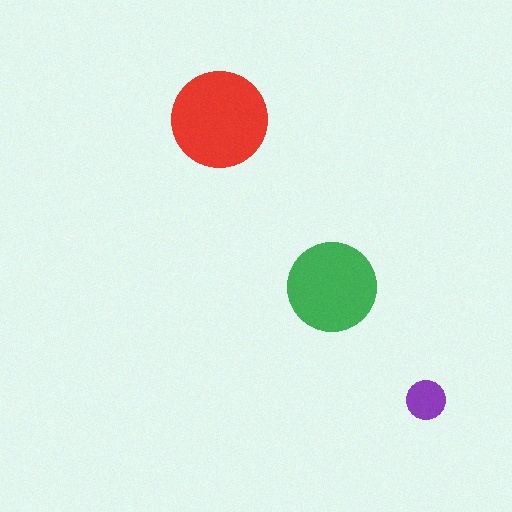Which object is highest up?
The red circle is topmost.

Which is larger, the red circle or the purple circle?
The red one.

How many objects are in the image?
There are 3 objects in the image.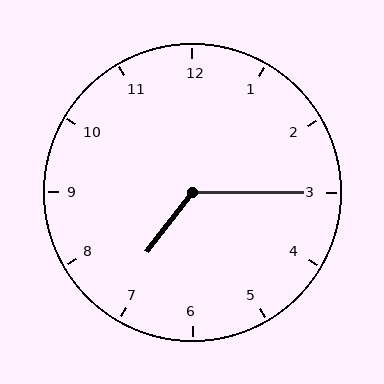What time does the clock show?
7:15.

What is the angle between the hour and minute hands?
Approximately 128 degrees.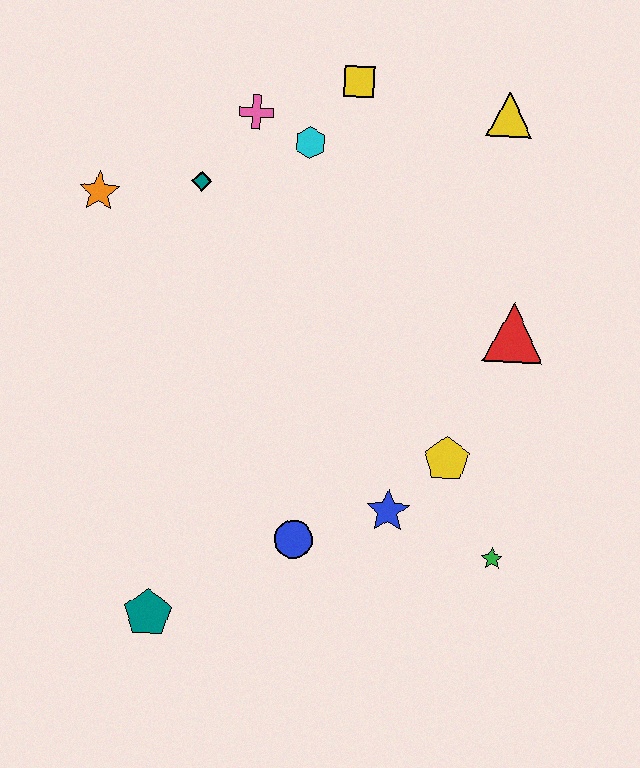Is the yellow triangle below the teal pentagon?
No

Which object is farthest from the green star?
The orange star is farthest from the green star.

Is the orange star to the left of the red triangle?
Yes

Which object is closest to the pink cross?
The cyan hexagon is closest to the pink cross.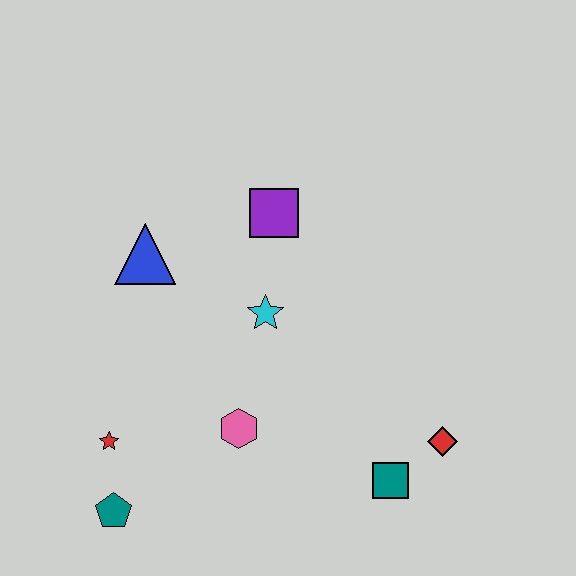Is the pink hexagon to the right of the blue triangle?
Yes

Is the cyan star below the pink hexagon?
No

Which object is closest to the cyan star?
The purple square is closest to the cyan star.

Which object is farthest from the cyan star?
The teal pentagon is farthest from the cyan star.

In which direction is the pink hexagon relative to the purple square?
The pink hexagon is below the purple square.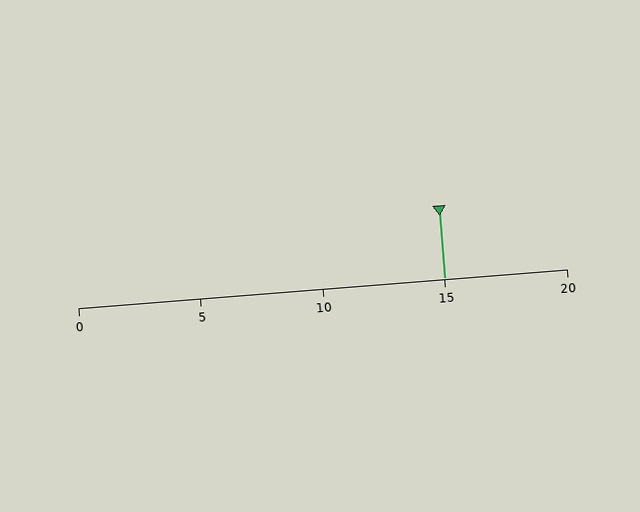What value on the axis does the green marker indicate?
The marker indicates approximately 15.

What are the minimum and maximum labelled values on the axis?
The axis runs from 0 to 20.